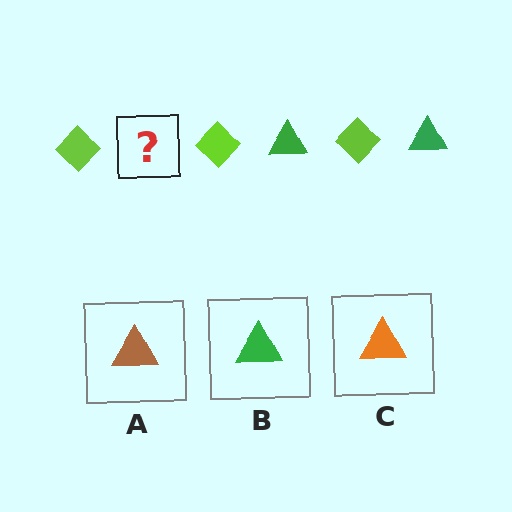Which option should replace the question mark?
Option B.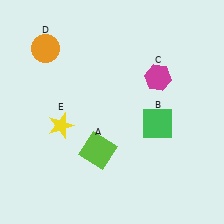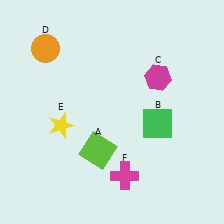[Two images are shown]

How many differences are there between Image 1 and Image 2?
There is 1 difference between the two images.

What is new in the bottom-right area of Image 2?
A magenta cross (F) was added in the bottom-right area of Image 2.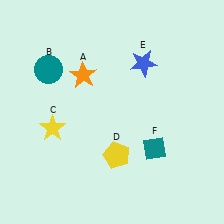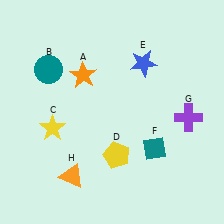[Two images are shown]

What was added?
A purple cross (G), an orange triangle (H) were added in Image 2.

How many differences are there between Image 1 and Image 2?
There are 2 differences between the two images.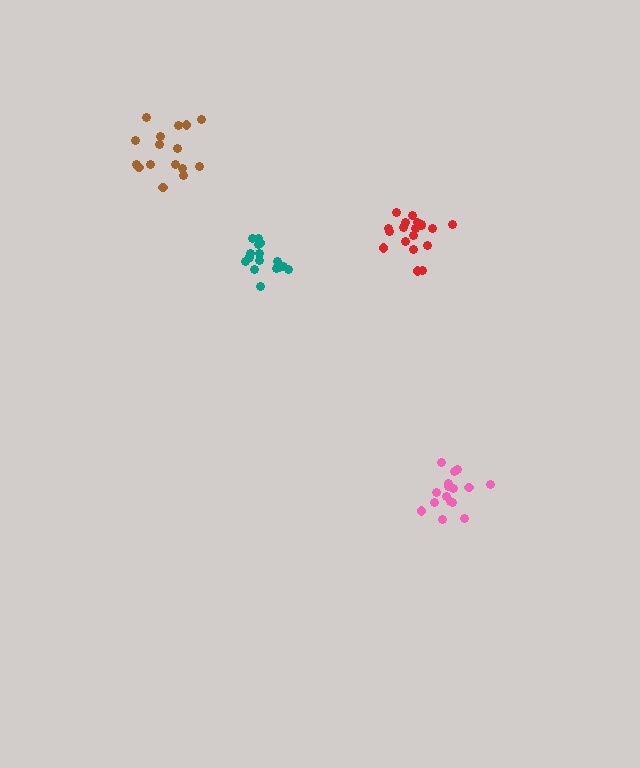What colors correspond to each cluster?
The clusters are colored: pink, teal, red, brown.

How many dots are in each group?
Group 1: 16 dots, Group 2: 17 dots, Group 3: 19 dots, Group 4: 16 dots (68 total).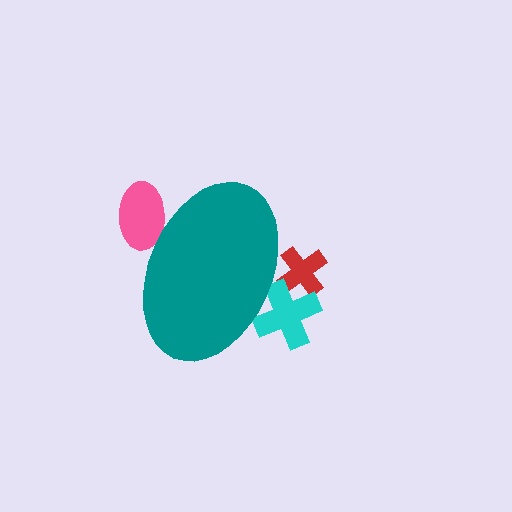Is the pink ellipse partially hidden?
Yes, the pink ellipse is partially hidden behind the teal ellipse.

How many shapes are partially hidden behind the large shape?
3 shapes are partially hidden.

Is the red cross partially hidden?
Yes, the red cross is partially hidden behind the teal ellipse.